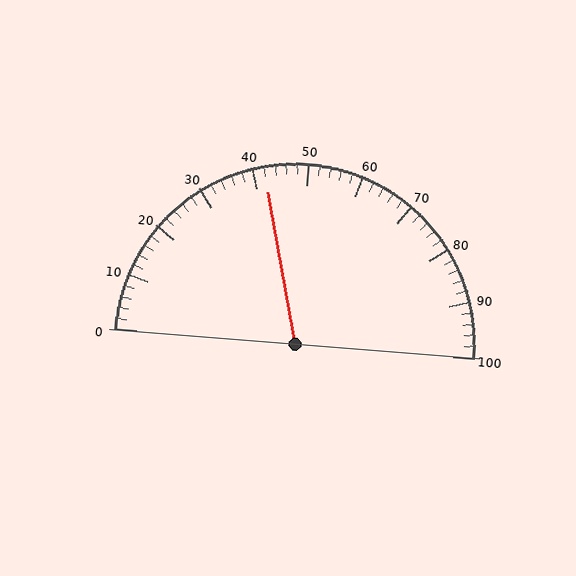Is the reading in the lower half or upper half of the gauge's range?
The reading is in the lower half of the range (0 to 100).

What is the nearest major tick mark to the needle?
The nearest major tick mark is 40.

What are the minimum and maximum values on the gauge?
The gauge ranges from 0 to 100.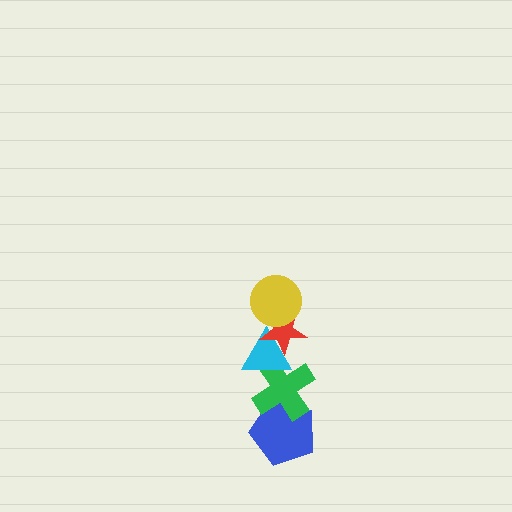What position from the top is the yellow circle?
The yellow circle is 1st from the top.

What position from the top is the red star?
The red star is 2nd from the top.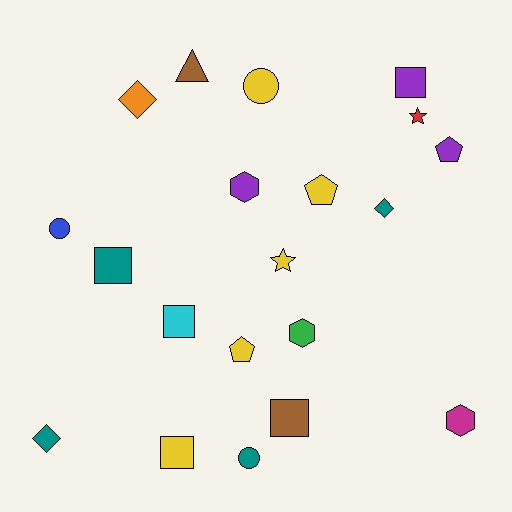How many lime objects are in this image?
There are no lime objects.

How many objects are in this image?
There are 20 objects.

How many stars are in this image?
There are 2 stars.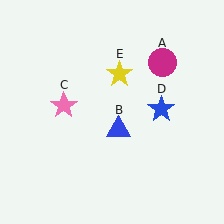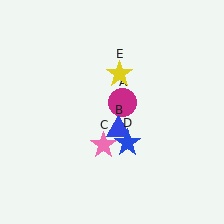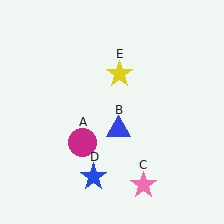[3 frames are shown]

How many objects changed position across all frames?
3 objects changed position: magenta circle (object A), pink star (object C), blue star (object D).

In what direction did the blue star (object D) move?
The blue star (object D) moved down and to the left.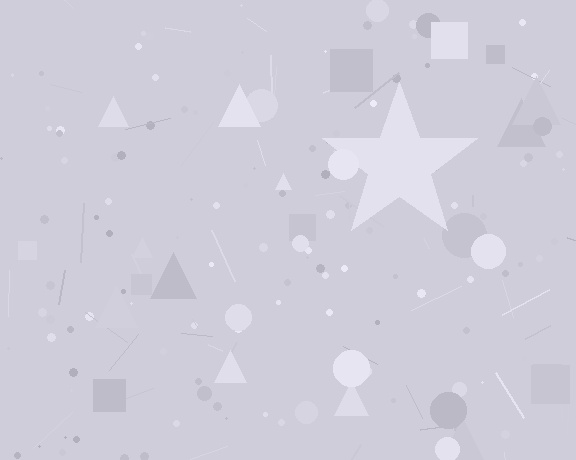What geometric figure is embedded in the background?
A star is embedded in the background.